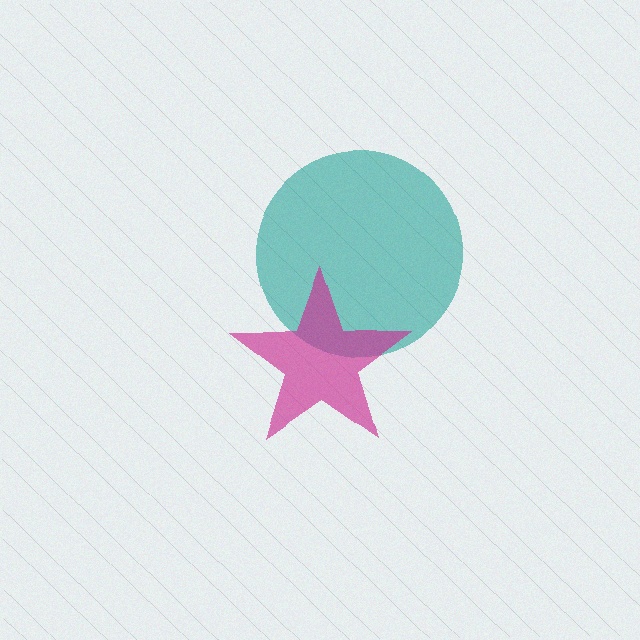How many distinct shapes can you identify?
There are 2 distinct shapes: a teal circle, a magenta star.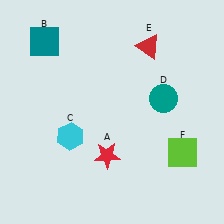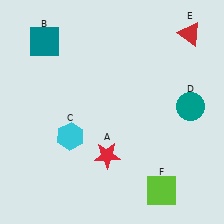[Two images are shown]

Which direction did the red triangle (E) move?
The red triangle (E) moved right.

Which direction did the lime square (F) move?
The lime square (F) moved down.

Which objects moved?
The objects that moved are: the teal circle (D), the red triangle (E), the lime square (F).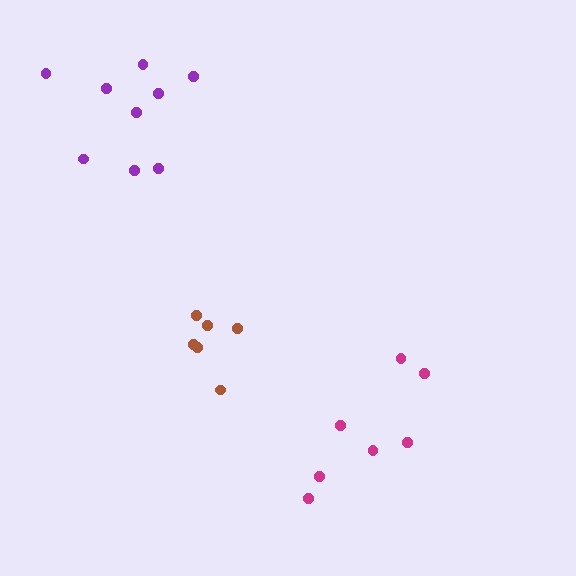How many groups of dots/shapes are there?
There are 3 groups.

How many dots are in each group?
Group 1: 6 dots, Group 2: 7 dots, Group 3: 9 dots (22 total).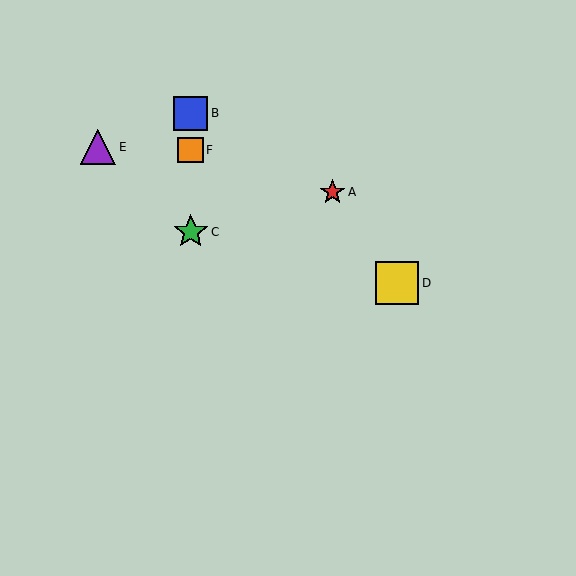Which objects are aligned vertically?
Objects B, C, F are aligned vertically.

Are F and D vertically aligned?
No, F is at x≈191 and D is at x≈397.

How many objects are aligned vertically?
3 objects (B, C, F) are aligned vertically.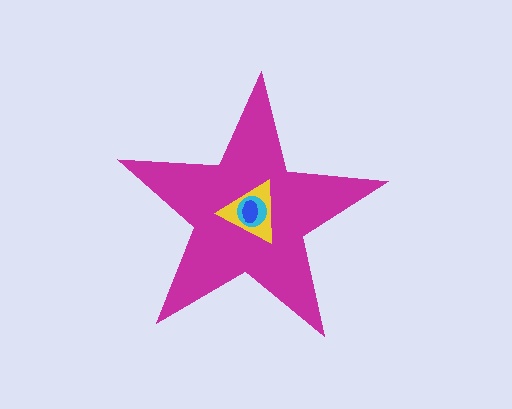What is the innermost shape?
The blue ellipse.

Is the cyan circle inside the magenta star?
Yes.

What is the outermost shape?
The magenta star.